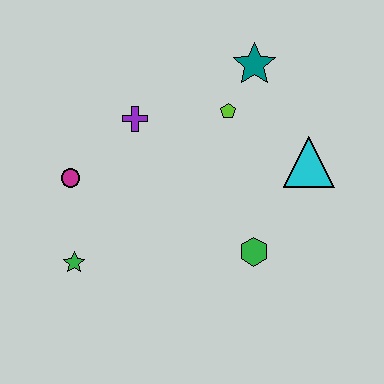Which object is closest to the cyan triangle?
The lime pentagon is closest to the cyan triangle.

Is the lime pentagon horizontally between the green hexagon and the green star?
Yes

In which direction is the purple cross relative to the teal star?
The purple cross is to the left of the teal star.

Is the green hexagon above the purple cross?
No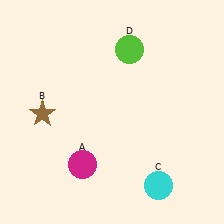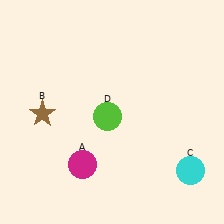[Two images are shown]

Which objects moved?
The objects that moved are: the cyan circle (C), the lime circle (D).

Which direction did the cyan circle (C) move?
The cyan circle (C) moved right.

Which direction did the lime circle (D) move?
The lime circle (D) moved down.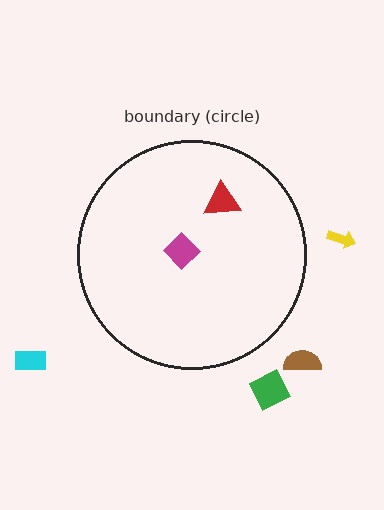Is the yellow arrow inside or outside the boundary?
Outside.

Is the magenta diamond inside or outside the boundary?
Inside.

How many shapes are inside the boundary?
2 inside, 4 outside.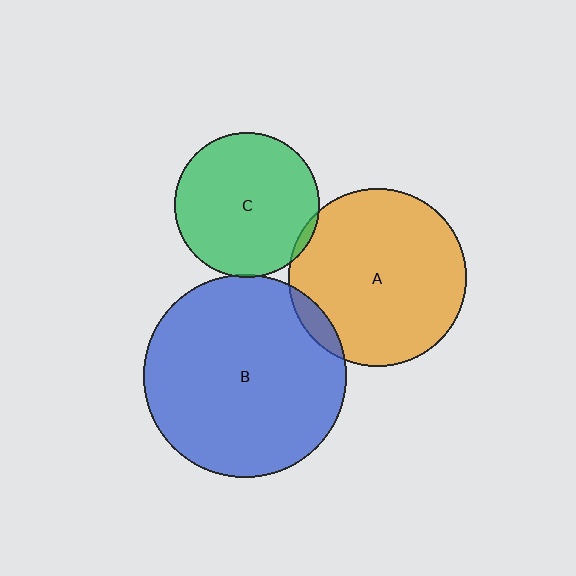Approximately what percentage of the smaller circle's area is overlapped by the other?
Approximately 5%.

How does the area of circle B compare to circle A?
Approximately 1.3 times.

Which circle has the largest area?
Circle B (blue).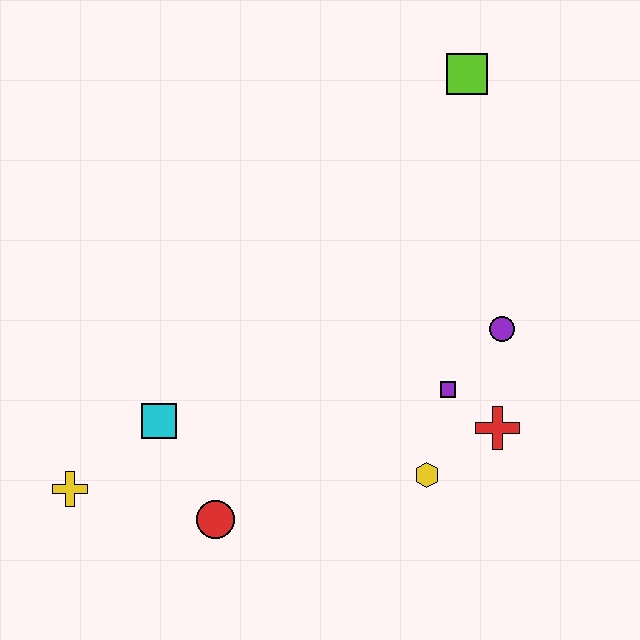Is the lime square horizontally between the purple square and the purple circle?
Yes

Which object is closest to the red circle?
The cyan square is closest to the red circle.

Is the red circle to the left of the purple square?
Yes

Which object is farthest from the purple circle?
The yellow cross is farthest from the purple circle.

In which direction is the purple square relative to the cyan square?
The purple square is to the right of the cyan square.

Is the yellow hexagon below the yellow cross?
No